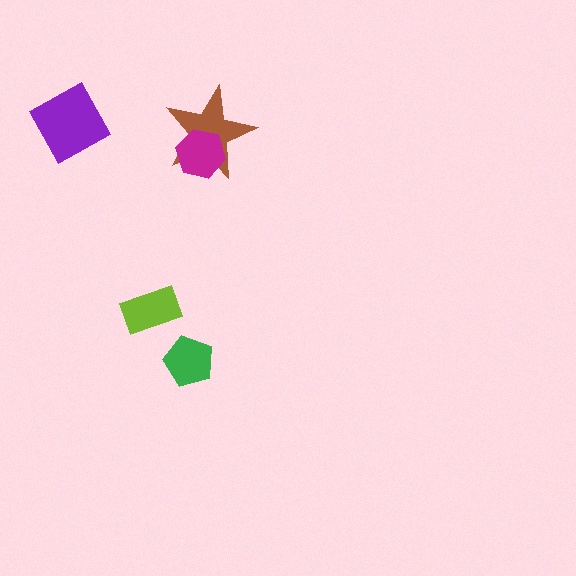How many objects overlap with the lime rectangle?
0 objects overlap with the lime rectangle.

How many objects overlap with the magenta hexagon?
1 object overlaps with the magenta hexagon.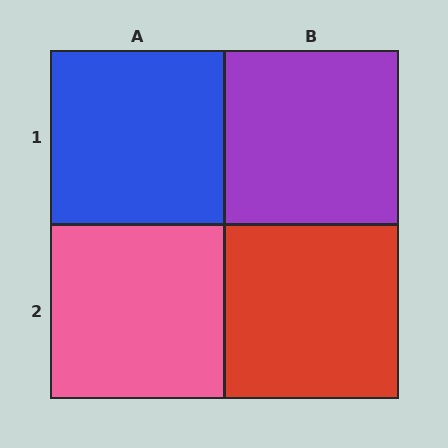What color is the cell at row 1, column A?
Blue.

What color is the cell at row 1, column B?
Purple.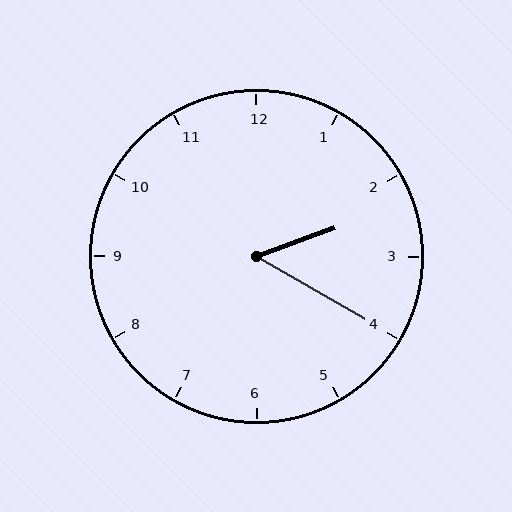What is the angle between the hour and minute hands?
Approximately 50 degrees.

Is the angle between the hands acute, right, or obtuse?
It is acute.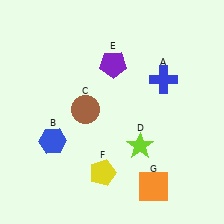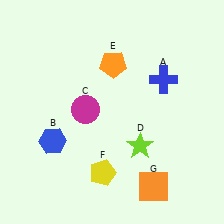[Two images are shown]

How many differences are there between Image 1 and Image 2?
There are 2 differences between the two images.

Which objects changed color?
C changed from brown to magenta. E changed from purple to orange.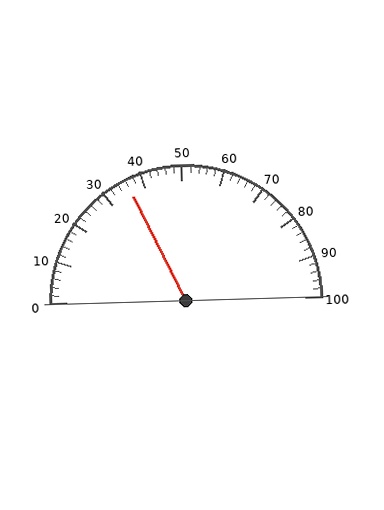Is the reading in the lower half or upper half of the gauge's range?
The reading is in the lower half of the range (0 to 100).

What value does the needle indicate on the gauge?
The needle indicates approximately 36.